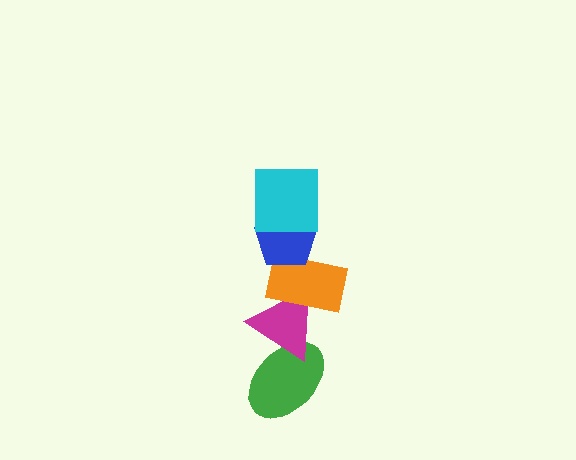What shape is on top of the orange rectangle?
The blue pentagon is on top of the orange rectangle.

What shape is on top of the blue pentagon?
The cyan square is on top of the blue pentagon.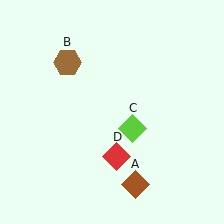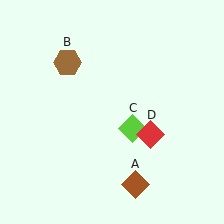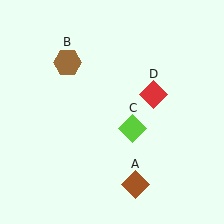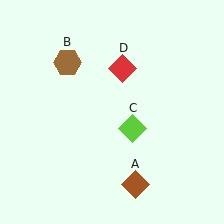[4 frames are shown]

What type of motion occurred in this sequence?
The red diamond (object D) rotated counterclockwise around the center of the scene.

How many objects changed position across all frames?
1 object changed position: red diamond (object D).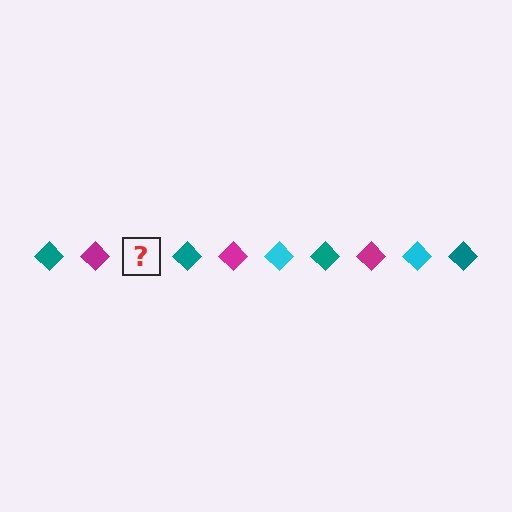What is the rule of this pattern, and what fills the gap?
The rule is that the pattern cycles through teal, magenta, cyan diamonds. The gap should be filled with a cyan diamond.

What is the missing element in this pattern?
The missing element is a cyan diamond.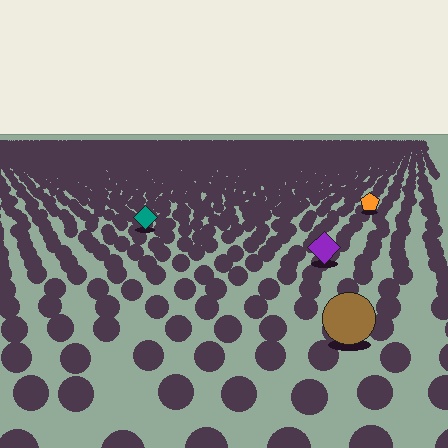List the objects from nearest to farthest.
From nearest to farthest: the brown circle, the purple diamond, the teal diamond, the orange pentagon.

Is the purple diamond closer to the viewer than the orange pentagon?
Yes. The purple diamond is closer — you can tell from the texture gradient: the ground texture is coarser near it.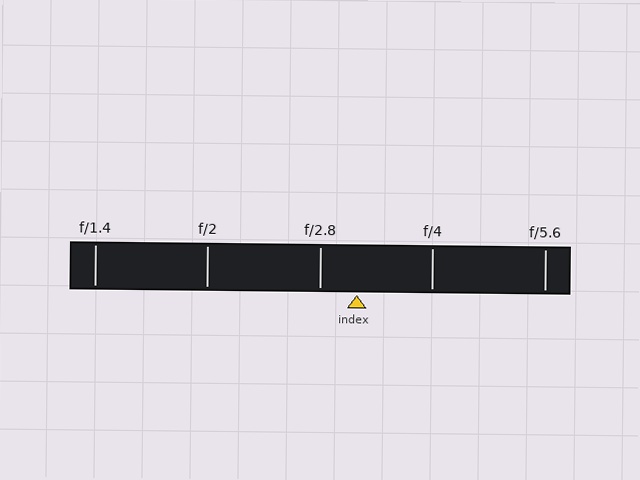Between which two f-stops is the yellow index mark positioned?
The index mark is between f/2.8 and f/4.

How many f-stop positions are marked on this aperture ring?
There are 5 f-stop positions marked.